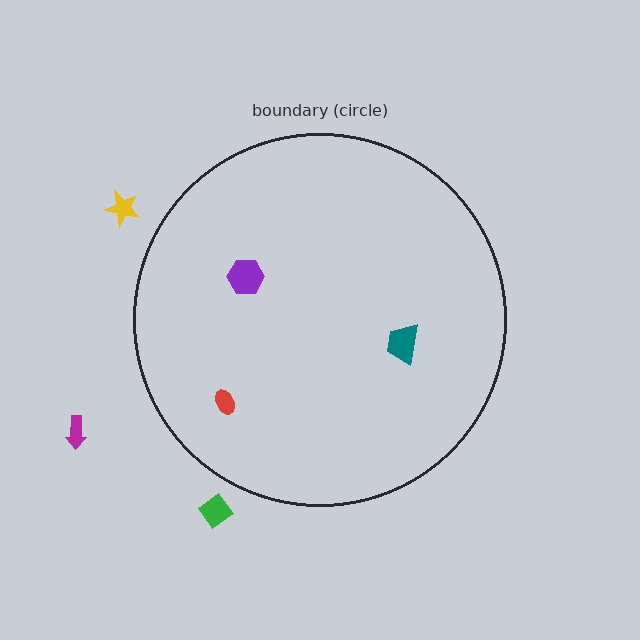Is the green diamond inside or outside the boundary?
Outside.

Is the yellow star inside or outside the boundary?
Outside.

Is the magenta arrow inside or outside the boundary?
Outside.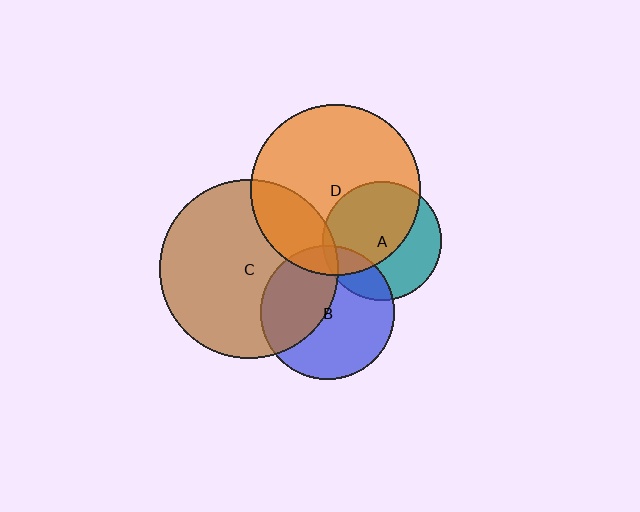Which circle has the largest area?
Circle C (brown).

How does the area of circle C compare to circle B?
Approximately 1.8 times.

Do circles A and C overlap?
Yes.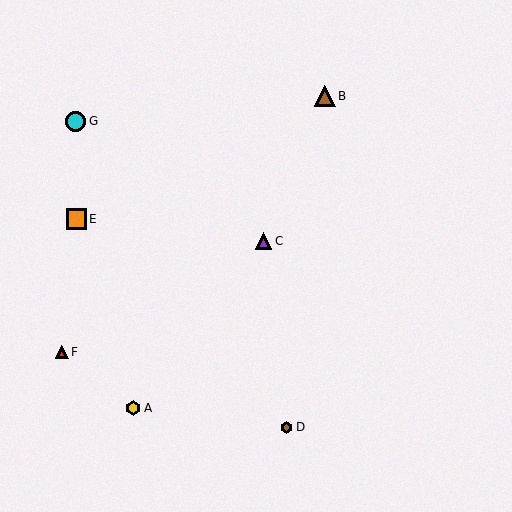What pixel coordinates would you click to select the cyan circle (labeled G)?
Click at (76, 121) to select the cyan circle G.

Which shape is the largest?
The brown triangle (labeled B) is the largest.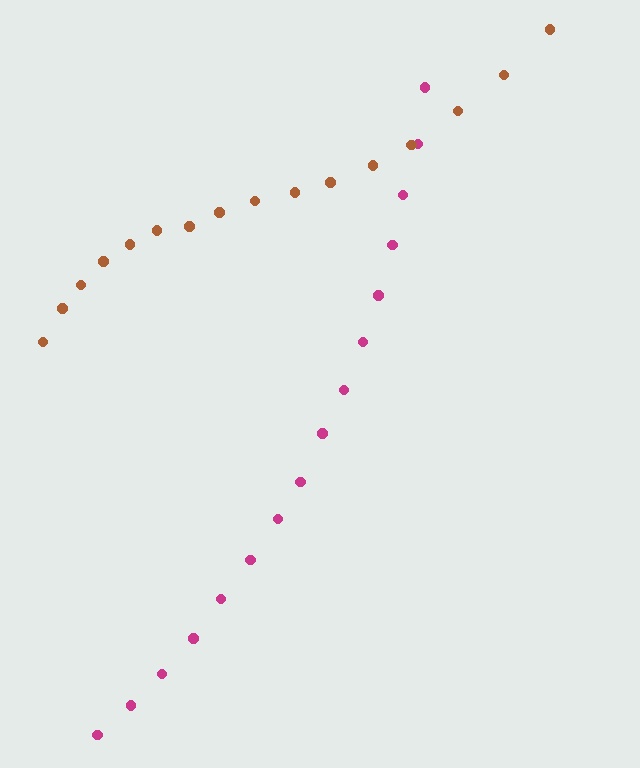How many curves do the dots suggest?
There are 2 distinct paths.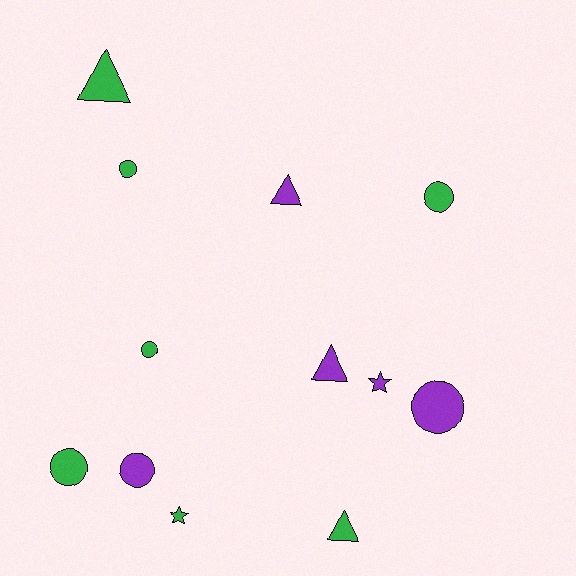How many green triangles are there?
There are 2 green triangles.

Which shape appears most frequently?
Circle, with 6 objects.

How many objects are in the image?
There are 12 objects.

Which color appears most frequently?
Green, with 7 objects.